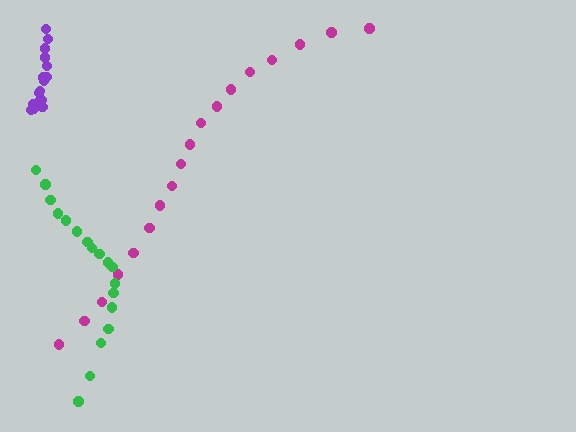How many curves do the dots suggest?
There are 3 distinct paths.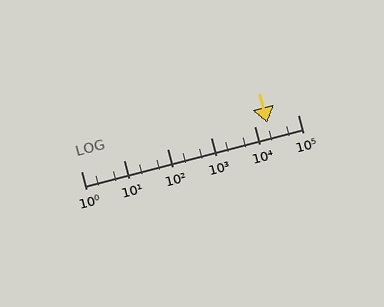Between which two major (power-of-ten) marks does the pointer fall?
The pointer is between 10000 and 100000.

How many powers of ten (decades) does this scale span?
The scale spans 5 decades, from 1 to 100000.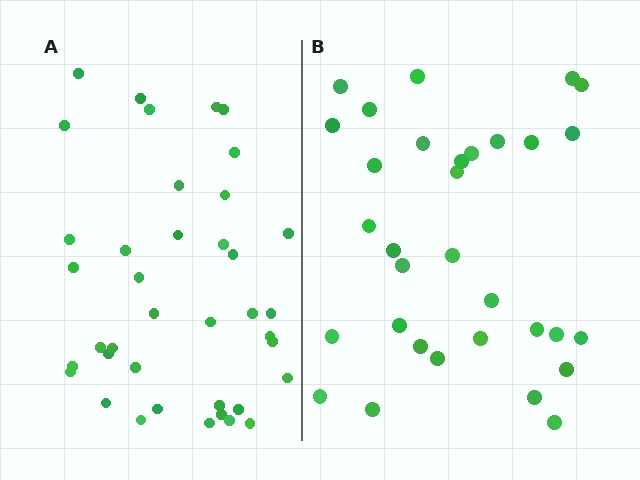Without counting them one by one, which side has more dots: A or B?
Region A (the left region) has more dots.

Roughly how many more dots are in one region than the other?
Region A has roughly 8 or so more dots than region B.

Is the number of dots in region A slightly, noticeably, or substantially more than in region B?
Region A has only slightly more — the two regions are fairly close. The ratio is roughly 1.2 to 1.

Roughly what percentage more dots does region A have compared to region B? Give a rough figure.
About 20% more.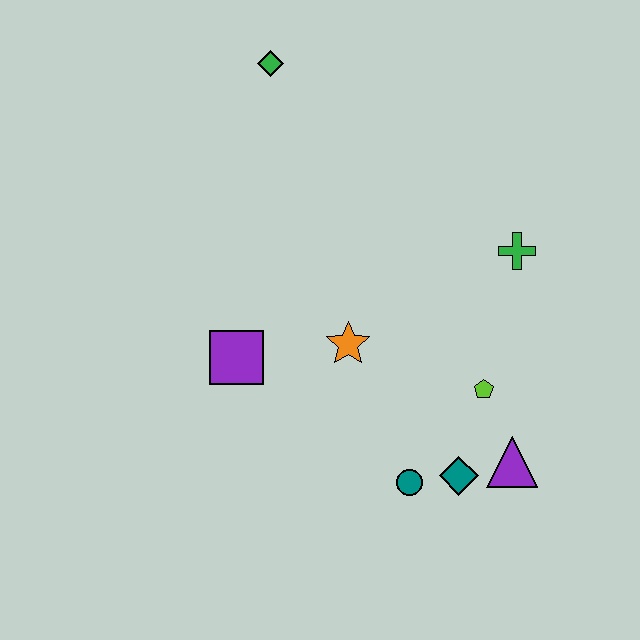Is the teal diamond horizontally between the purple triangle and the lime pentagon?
No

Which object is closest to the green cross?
The lime pentagon is closest to the green cross.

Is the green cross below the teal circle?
No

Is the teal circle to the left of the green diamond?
No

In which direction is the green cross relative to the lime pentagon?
The green cross is above the lime pentagon.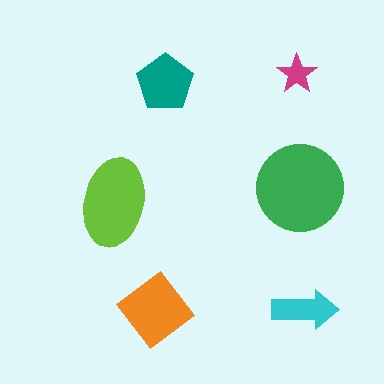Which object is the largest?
The green circle.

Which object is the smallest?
The magenta star.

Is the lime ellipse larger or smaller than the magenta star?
Larger.